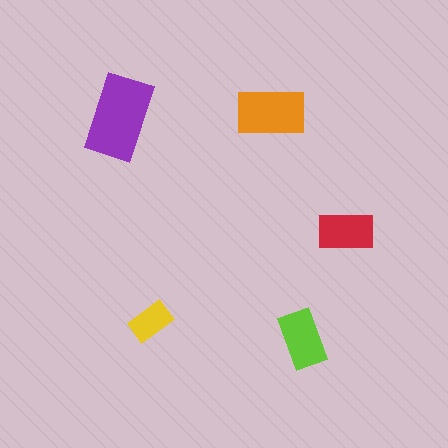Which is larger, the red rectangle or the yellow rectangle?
The red one.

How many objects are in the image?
There are 5 objects in the image.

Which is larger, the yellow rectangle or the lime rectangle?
The lime one.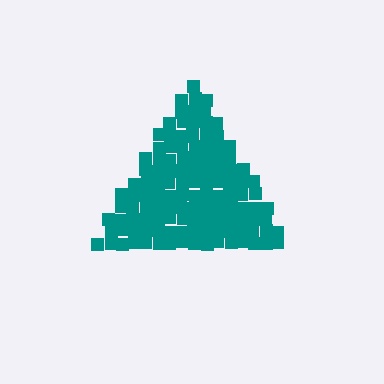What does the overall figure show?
The overall figure shows a triangle.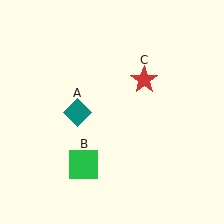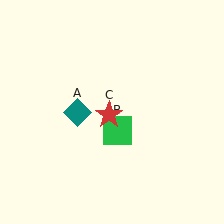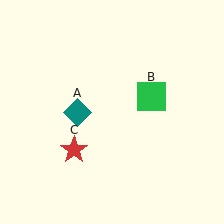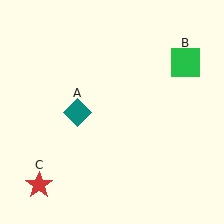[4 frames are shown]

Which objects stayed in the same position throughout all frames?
Teal diamond (object A) remained stationary.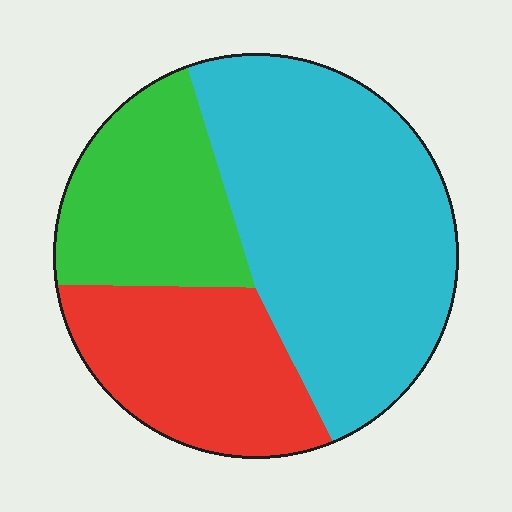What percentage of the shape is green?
Green covers 23% of the shape.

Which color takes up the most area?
Cyan, at roughly 50%.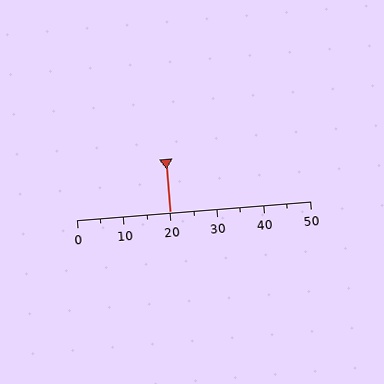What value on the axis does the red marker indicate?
The marker indicates approximately 20.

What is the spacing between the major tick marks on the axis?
The major ticks are spaced 10 apart.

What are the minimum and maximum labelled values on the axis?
The axis runs from 0 to 50.